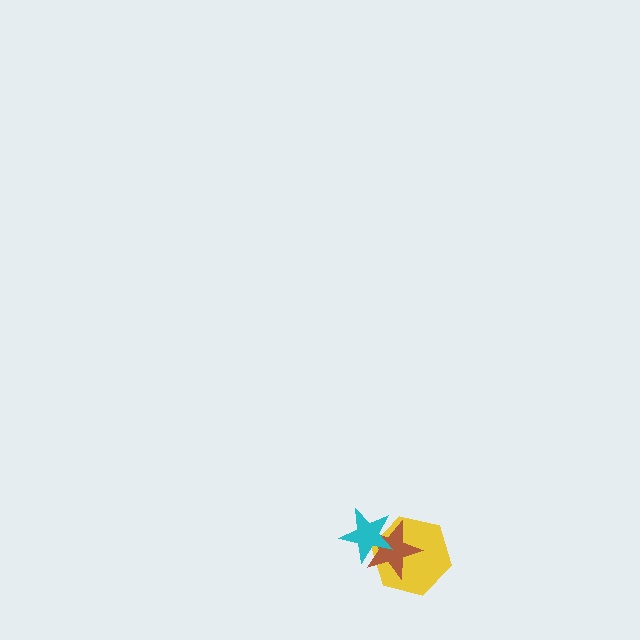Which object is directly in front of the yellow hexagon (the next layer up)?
The brown star is directly in front of the yellow hexagon.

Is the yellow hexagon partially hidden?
Yes, it is partially covered by another shape.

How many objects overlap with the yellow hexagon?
2 objects overlap with the yellow hexagon.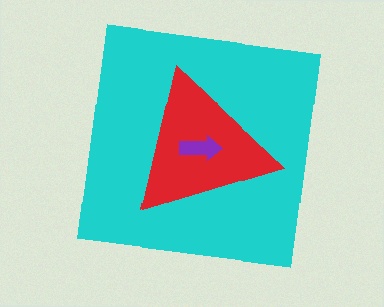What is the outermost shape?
The cyan square.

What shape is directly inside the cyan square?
The red triangle.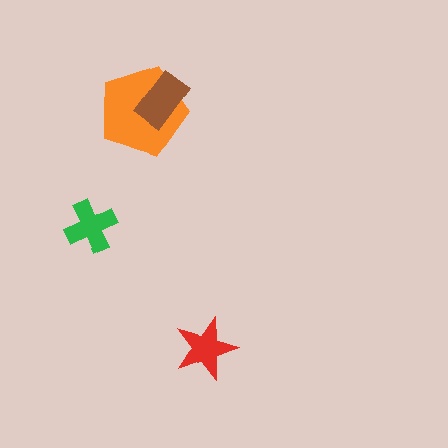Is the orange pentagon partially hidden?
Yes, it is partially covered by another shape.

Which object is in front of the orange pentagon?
The brown rectangle is in front of the orange pentagon.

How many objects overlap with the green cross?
0 objects overlap with the green cross.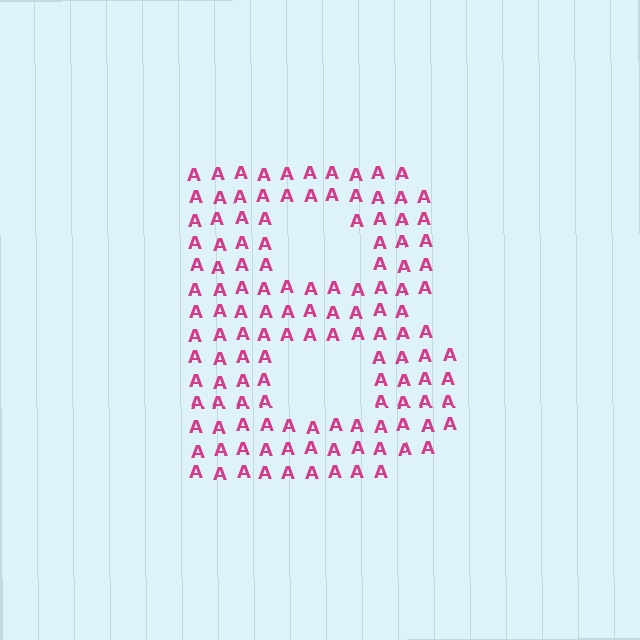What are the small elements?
The small elements are letter A's.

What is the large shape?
The large shape is the letter B.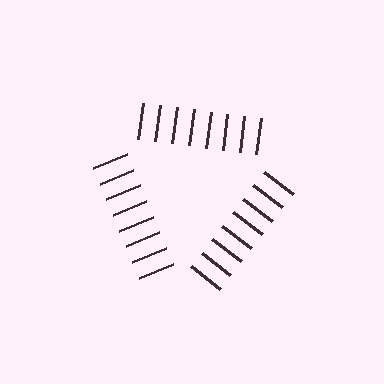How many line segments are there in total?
24 — 8 along each of the 3 edges.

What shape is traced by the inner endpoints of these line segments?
An illusory triangle — the line segments terminate on its edges but no continuous stroke is drawn.